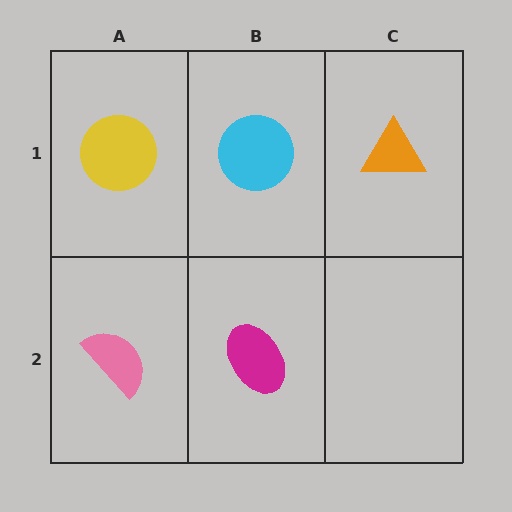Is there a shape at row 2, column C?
No, that cell is empty.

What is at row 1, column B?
A cyan circle.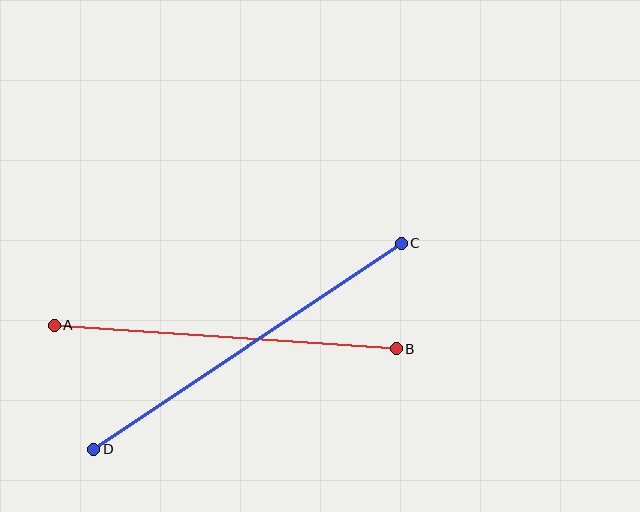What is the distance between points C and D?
The distance is approximately 370 pixels.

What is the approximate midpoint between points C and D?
The midpoint is at approximately (247, 346) pixels.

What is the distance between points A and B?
The distance is approximately 343 pixels.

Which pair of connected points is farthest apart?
Points C and D are farthest apart.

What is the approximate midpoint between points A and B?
The midpoint is at approximately (225, 337) pixels.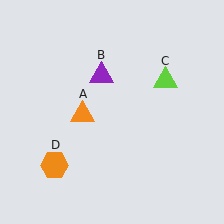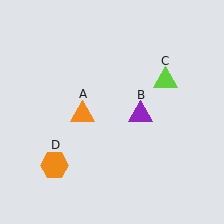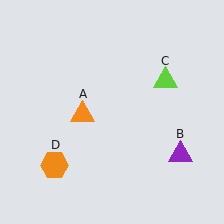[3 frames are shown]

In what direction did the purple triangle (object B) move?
The purple triangle (object B) moved down and to the right.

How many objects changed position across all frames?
1 object changed position: purple triangle (object B).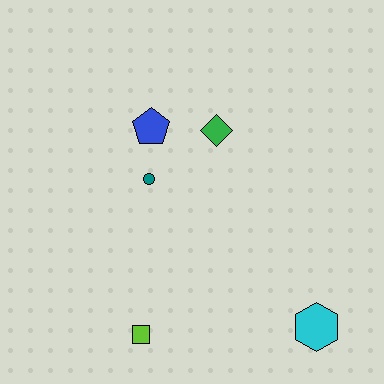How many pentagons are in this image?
There is 1 pentagon.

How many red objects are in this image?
There are no red objects.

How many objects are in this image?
There are 5 objects.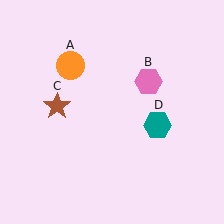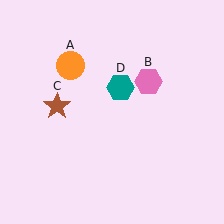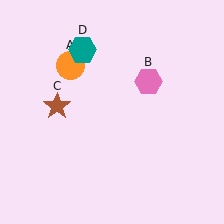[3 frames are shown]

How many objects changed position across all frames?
1 object changed position: teal hexagon (object D).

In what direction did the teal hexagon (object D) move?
The teal hexagon (object D) moved up and to the left.